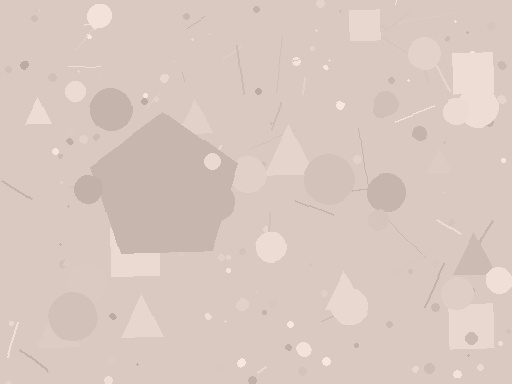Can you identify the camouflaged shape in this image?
The camouflaged shape is a pentagon.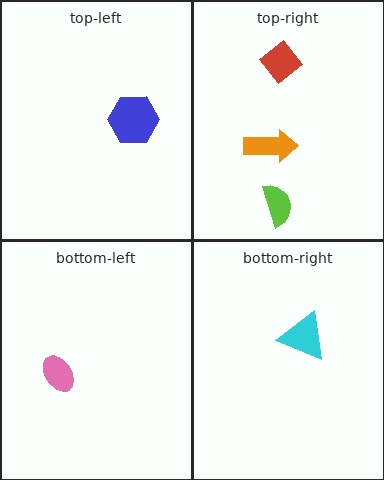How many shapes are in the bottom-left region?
1.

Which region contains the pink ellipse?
The bottom-left region.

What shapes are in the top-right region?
The red diamond, the lime semicircle, the orange arrow.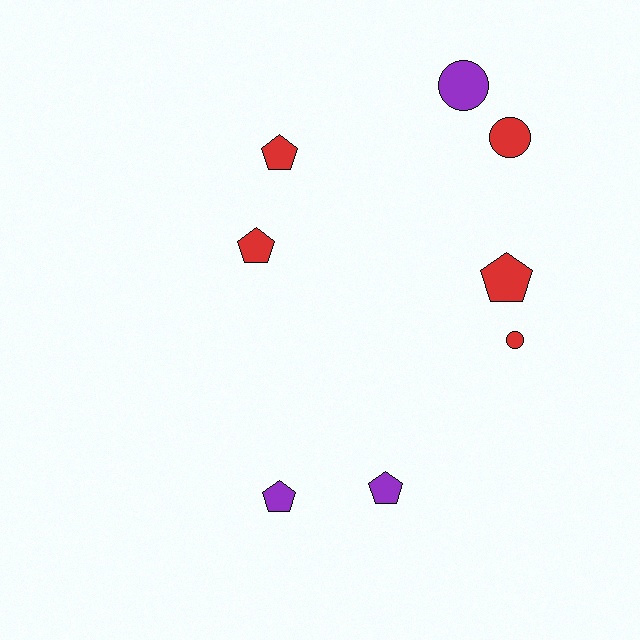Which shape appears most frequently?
Pentagon, with 5 objects.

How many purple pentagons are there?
There are 2 purple pentagons.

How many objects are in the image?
There are 8 objects.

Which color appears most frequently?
Red, with 5 objects.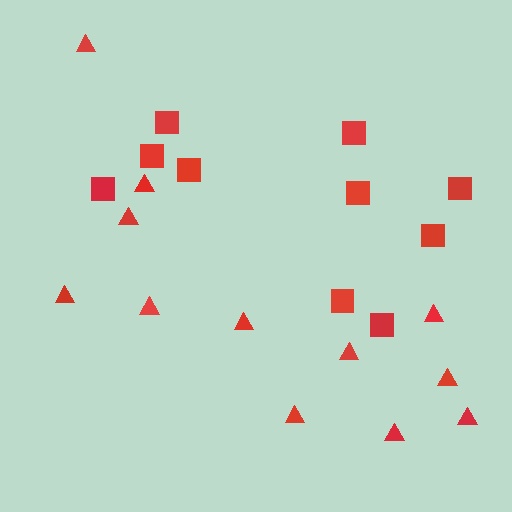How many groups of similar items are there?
There are 2 groups: one group of squares (10) and one group of triangles (12).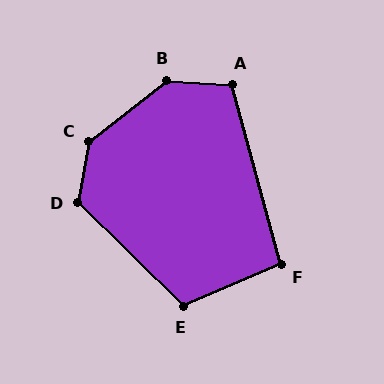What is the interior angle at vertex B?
Approximately 138 degrees (obtuse).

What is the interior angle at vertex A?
Approximately 109 degrees (obtuse).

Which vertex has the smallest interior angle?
F, at approximately 98 degrees.